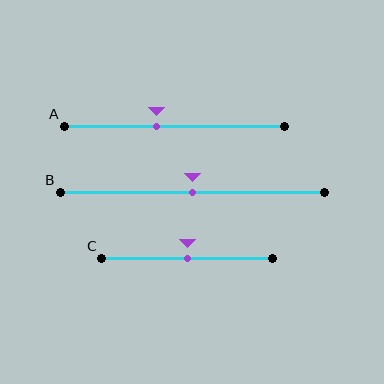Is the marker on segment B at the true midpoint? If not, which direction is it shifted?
Yes, the marker on segment B is at the true midpoint.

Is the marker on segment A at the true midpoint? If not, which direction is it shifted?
No, the marker on segment A is shifted to the left by about 8% of the segment length.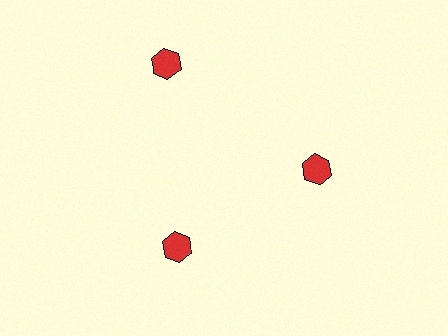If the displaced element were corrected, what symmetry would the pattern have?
It would have 3-fold rotational symmetry — the pattern would map onto itself every 120 degrees.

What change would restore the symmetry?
The symmetry would be restored by moving it inward, back onto the ring so that all 3 hexagons sit at equal angles and equal distance from the center.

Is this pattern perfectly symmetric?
No. The 3 red hexagons are arranged in a ring, but one element near the 11 o'clock position is pushed outward from the center, breaking the 3-fold rotational symmetry.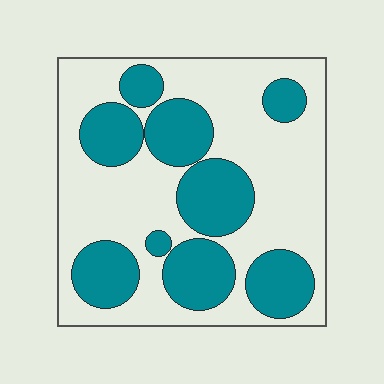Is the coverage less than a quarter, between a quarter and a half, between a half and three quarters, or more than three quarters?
Between a quarter and a half.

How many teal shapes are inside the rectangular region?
9.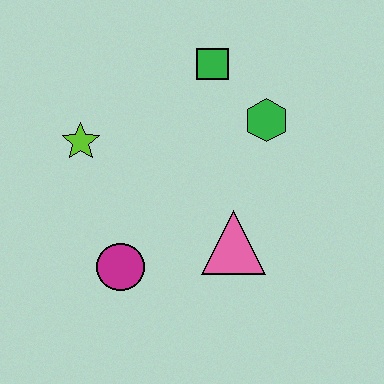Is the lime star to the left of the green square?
Yes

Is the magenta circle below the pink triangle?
Yes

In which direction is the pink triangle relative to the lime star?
The pink triangle is to the right of the lime star.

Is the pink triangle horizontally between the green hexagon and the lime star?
Yes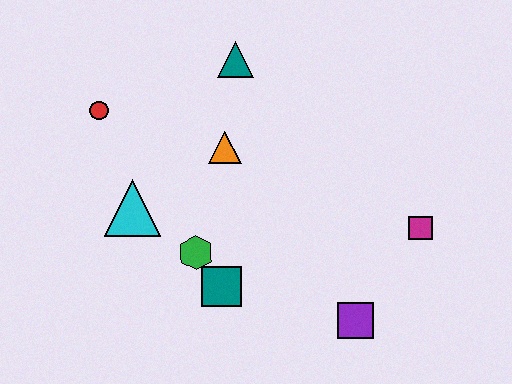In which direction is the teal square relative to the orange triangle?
The teal square is below the orange triangle.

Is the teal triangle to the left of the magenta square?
Yes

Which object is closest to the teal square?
The green hexagon is closest to the teal square.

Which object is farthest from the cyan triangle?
The magenta square is farthest from the cyan triangle.